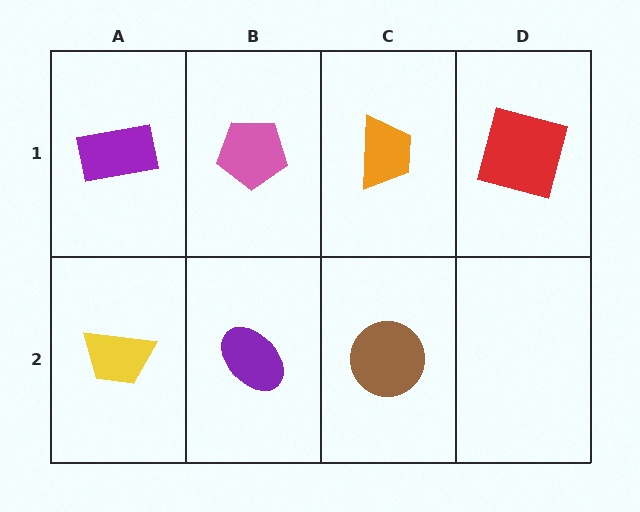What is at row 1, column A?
A purple rectangle.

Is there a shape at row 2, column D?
No, that cell is empty.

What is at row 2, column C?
A brown circle.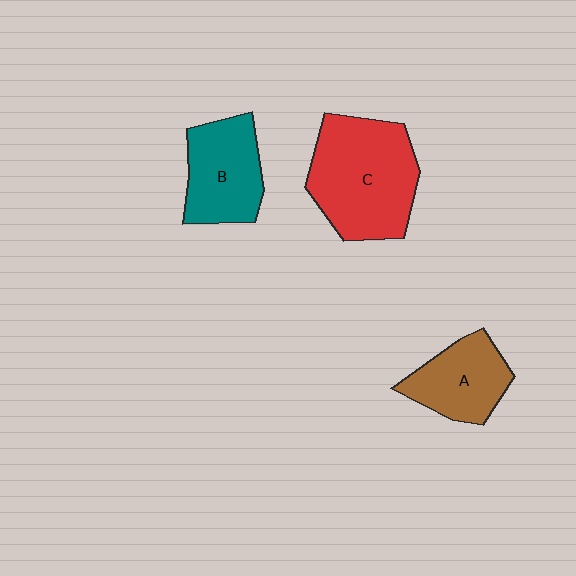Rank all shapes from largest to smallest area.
From largest to smallest: C (red), B (teal), A (brown).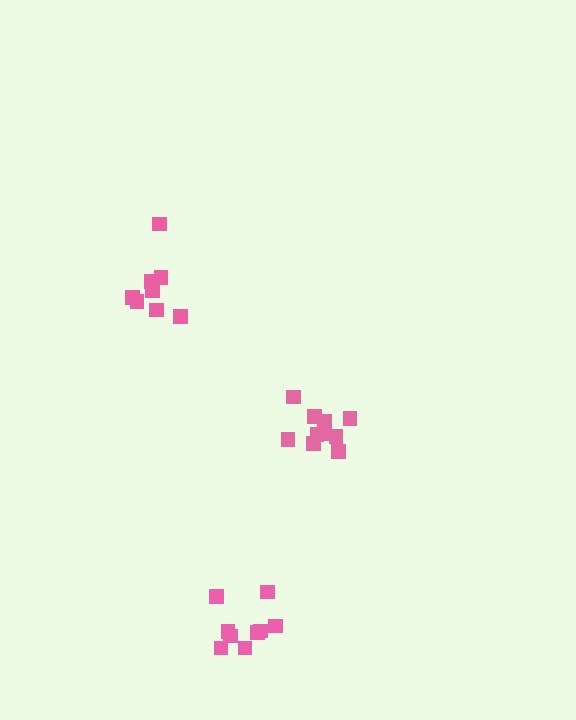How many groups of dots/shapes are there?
There are 3 groups.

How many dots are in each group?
Group 1: 10 dots, Group 2: 8 dots, Group 3: 9 dots (27 total).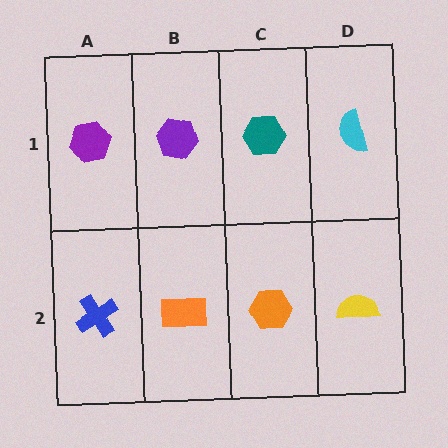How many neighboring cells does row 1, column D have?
2.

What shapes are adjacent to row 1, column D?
A yellow semicircle (row 2, column D), a teal hexagon (row 1, column C).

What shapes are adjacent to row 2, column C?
A teal hexagon (row 1, column C), an orange rectangle (row 2, column B), a yellow semicircle (row 2, column D).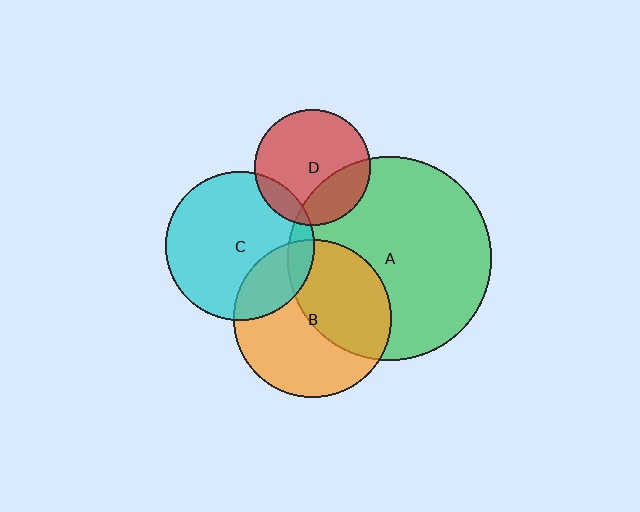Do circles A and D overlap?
Yes.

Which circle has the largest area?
Circle A (green).